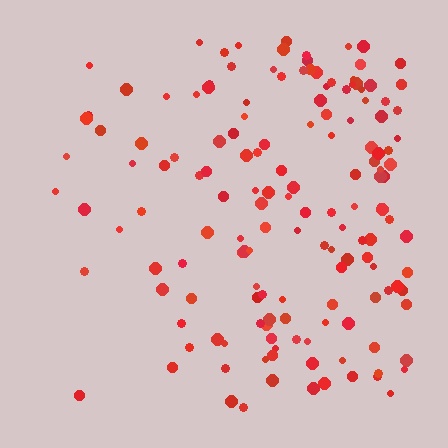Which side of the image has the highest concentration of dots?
The right.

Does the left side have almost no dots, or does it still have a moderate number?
Still a moderate number, just noticeably fewer than the right.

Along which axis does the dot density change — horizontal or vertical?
Horizontal.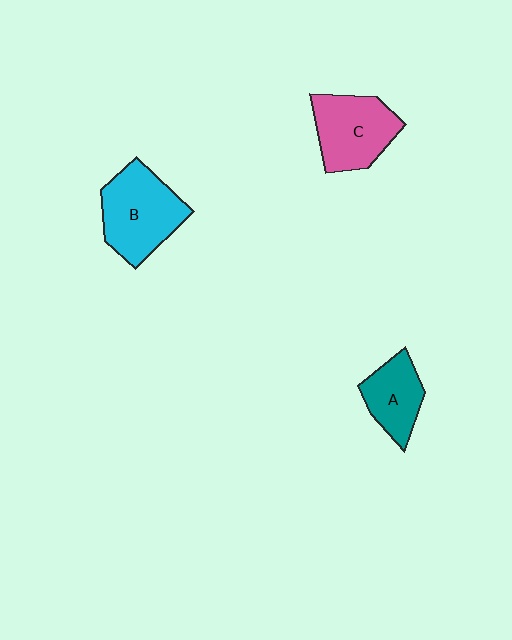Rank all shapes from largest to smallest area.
From largest to smallest: B (cyan), C (pink), A (teal).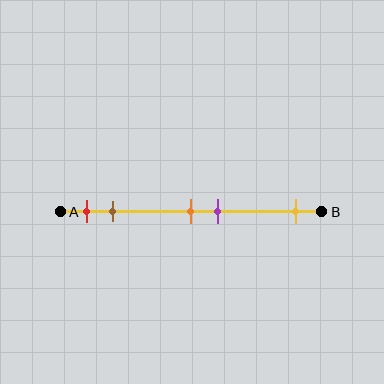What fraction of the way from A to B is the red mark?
The red mark is approximately 10% (0.1) of the way from A to B.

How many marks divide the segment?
There are 5 marks dividing the segment.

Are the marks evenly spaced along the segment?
No, the marks are not evenly spaced.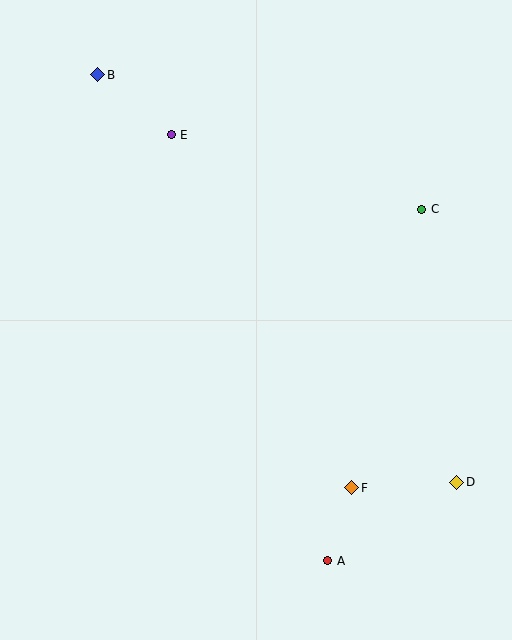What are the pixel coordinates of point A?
Point A is at (328, 561).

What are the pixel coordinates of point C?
Point C is at (422, 209).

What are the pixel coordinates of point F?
Point F is at (352, 488).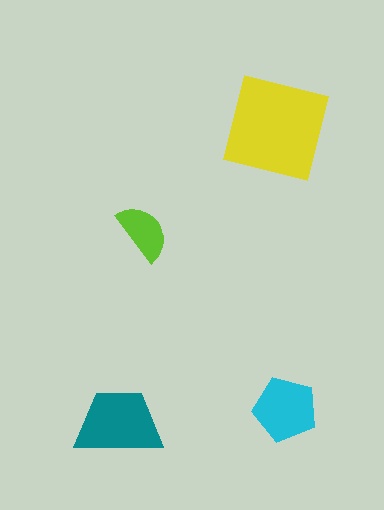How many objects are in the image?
There are 4 objects in the image.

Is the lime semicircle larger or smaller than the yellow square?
Smaller.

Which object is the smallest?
The lime semicircle.